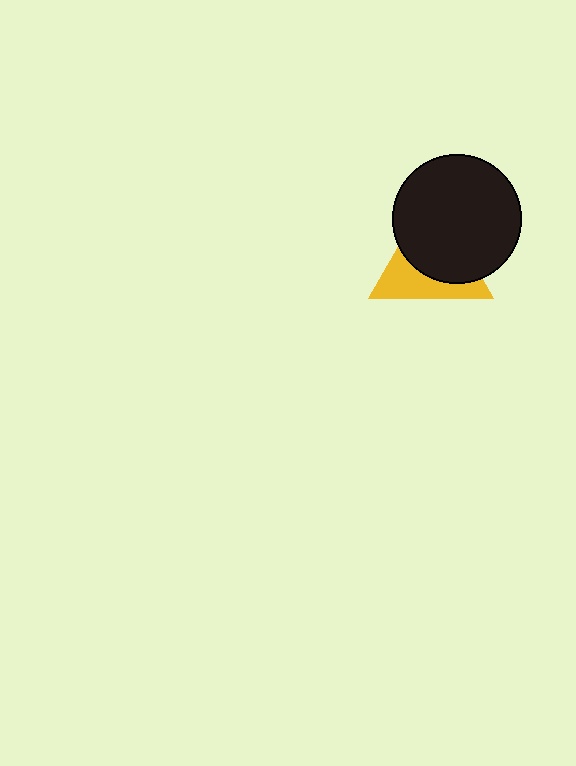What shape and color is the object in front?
The object in front is a black circle.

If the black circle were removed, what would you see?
You would see the complete yellow triangle.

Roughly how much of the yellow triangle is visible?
A small part of it is visible (roughly 42%).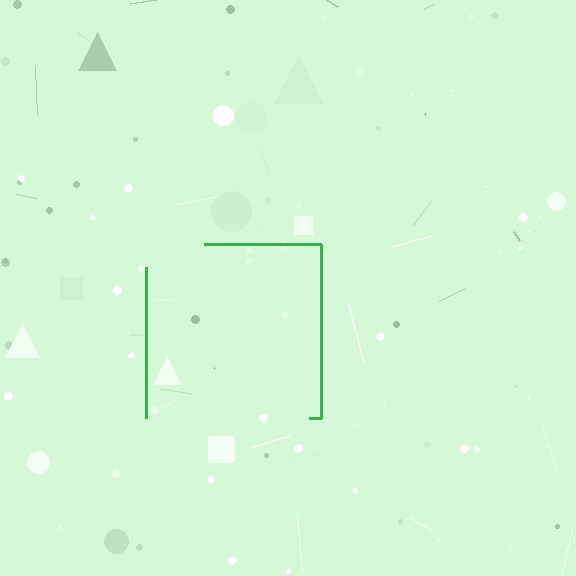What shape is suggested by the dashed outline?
The dashed outline suggests a square.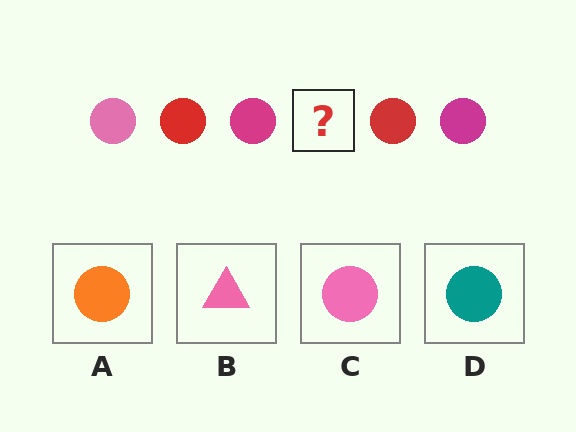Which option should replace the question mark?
Option C.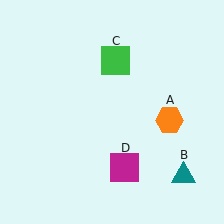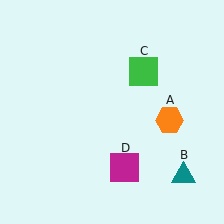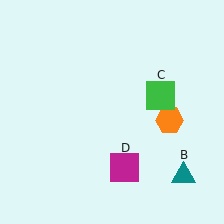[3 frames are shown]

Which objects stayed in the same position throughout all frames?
Orange hexagon (object A) and teal triangle (object B) and magenta square (object D) remained stationary.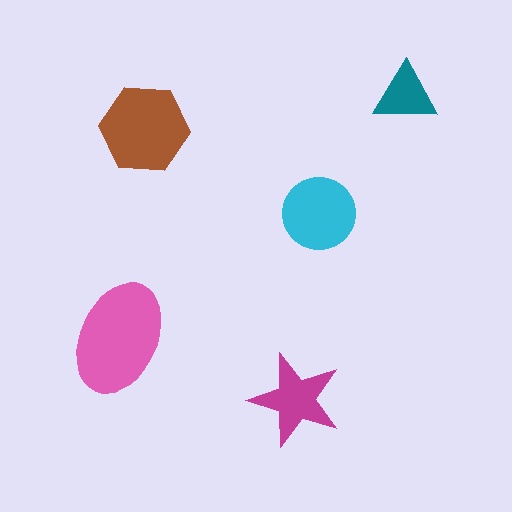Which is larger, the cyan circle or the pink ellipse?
The pink ellipse.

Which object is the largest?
The pink ellipse.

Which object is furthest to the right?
The teal triangle is rightmost.